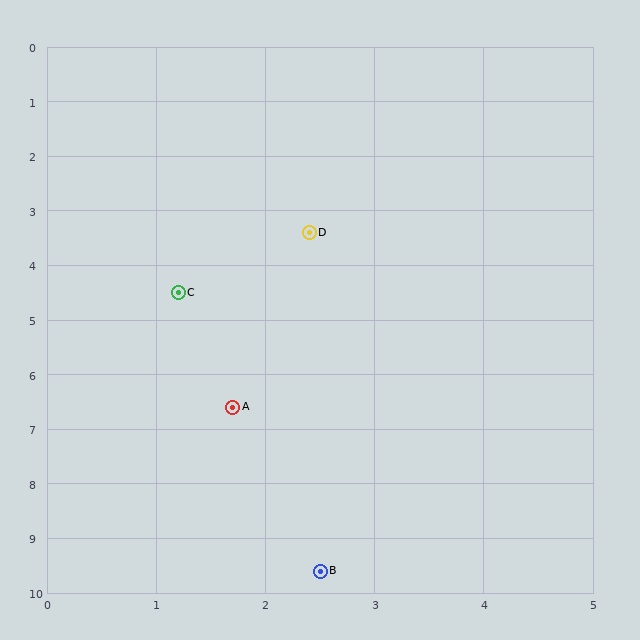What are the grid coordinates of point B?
Point B is at approximately (2.5, 9.6).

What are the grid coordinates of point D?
Point D is at approximately (2.4, 3.4).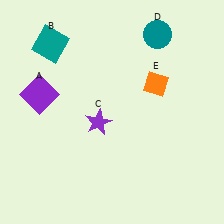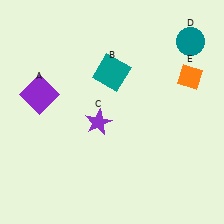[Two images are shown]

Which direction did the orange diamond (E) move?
The orange diamond (E) moved right.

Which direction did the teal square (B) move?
The teal square (B) moved right.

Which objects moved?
The objects that moved are: the teal square (B), the teal circle (D), the orange diamond (E).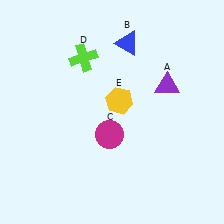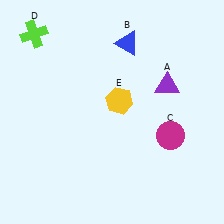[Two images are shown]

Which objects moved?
The objects that moved are: the magenta circle (C), the lime cross (D).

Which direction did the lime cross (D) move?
The lime cross (D) moved left.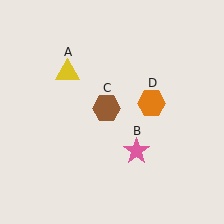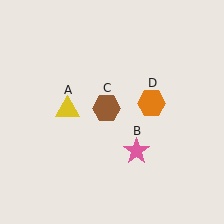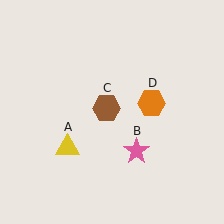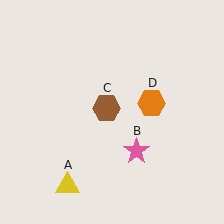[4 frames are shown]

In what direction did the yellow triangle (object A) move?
The yellow triangle (object A) moved down.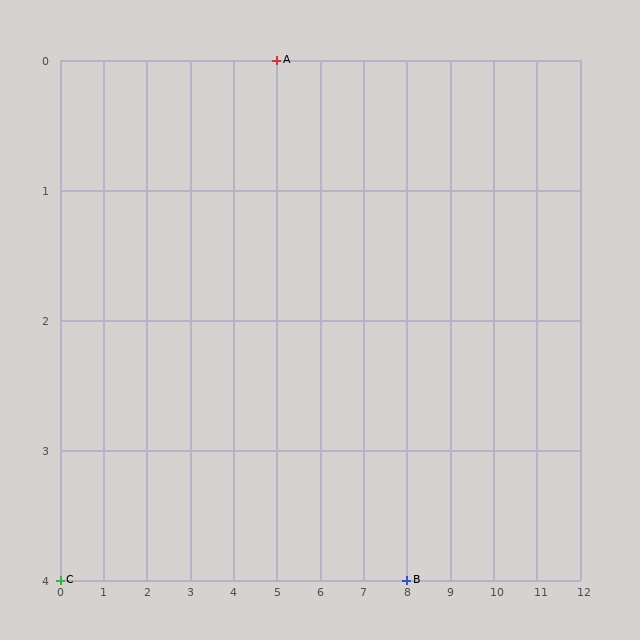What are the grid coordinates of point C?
Point C is at grid coordinates (0, 4).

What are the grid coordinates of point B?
Point B is at grid coordinates (8, 4).